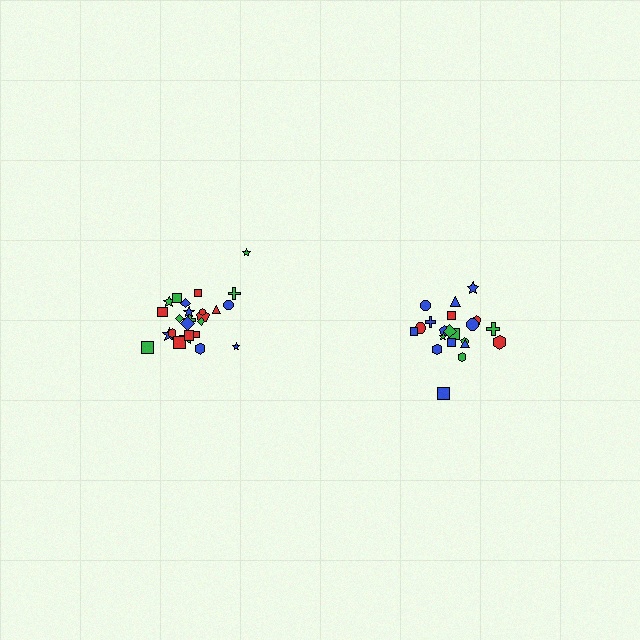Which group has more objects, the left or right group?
The left group.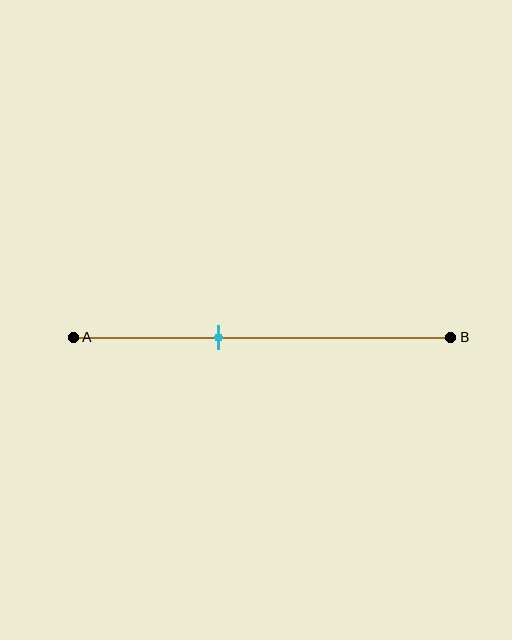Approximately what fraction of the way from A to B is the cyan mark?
The cyan mark is approximately 40% of the way from A to B.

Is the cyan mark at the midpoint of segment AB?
No, the mark is at about 40% from A, not at the 50% midpoint.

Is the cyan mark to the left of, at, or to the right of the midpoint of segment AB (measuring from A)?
The cyan mark is to the left of the midpoint of segment AB.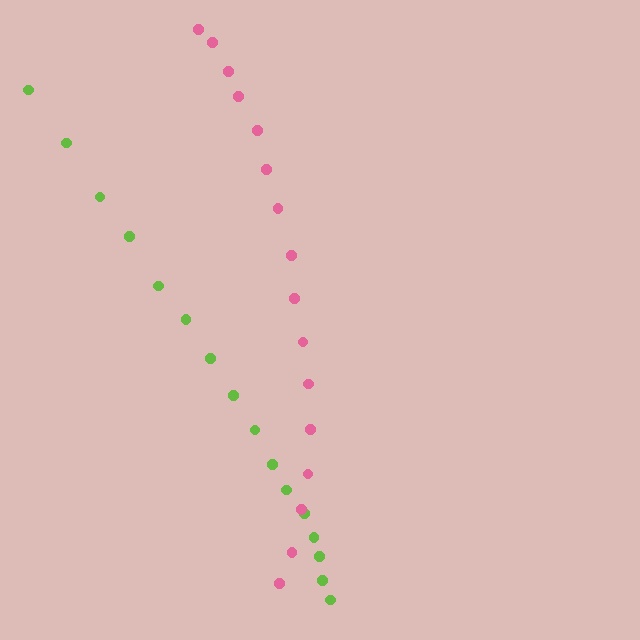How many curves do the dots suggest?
There are 2 distinct paths.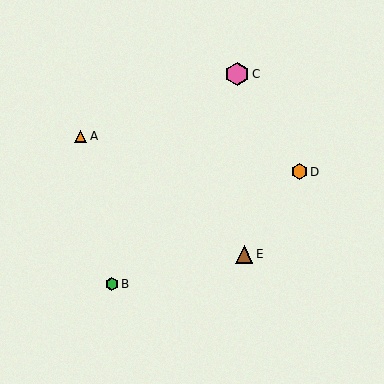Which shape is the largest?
The pink hexagon (labeled C) is the largest.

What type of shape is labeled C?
Shape C is a pink hexagon.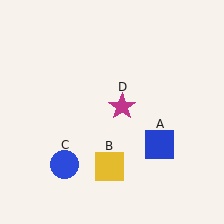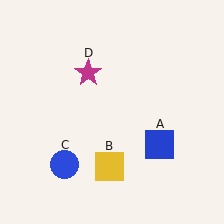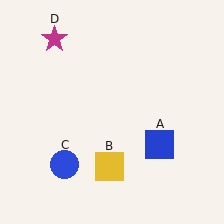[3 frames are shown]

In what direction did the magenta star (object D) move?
The magenta star (object D) moved up and to the left.